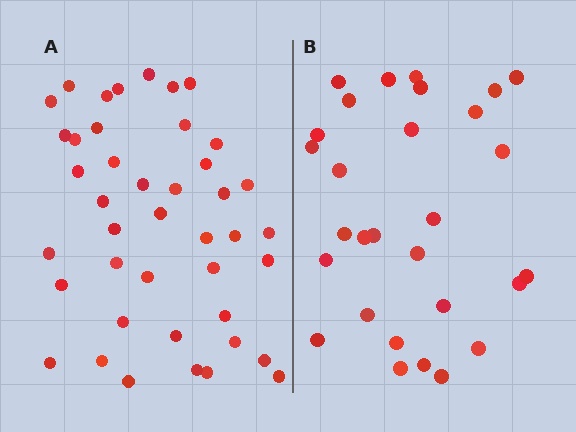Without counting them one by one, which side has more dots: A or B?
Region A (the left region) has more dots.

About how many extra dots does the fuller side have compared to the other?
Region A has approximately 15 more dots than region B.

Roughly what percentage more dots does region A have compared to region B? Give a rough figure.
About 45% more.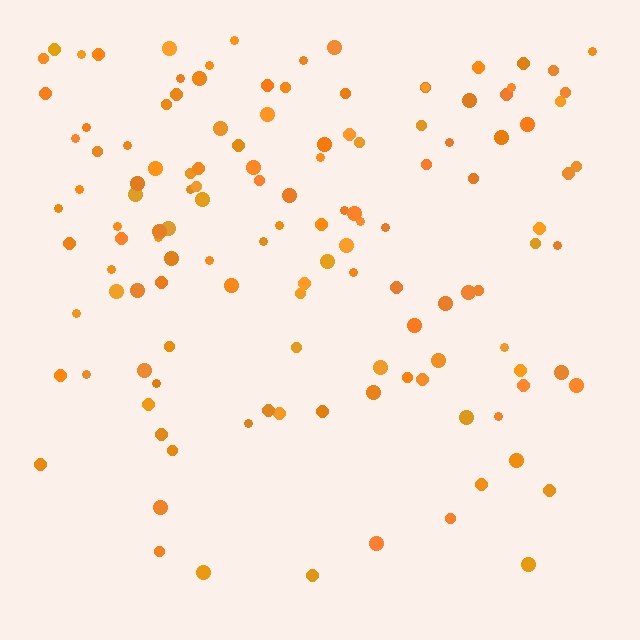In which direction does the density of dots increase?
From bottom to top, with the top side densest.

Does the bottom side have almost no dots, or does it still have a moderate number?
Still a moderate number, just noticeably fewer than the top.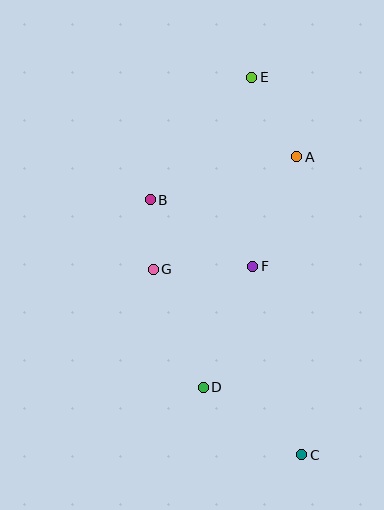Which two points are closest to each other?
Points B and G are closest to each other.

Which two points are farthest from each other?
Points C and E are farthest from each other.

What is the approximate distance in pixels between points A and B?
The distance between A and B is approximately 153 pixels.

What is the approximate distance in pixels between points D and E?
The distance between D and E is approximately 314 pixels.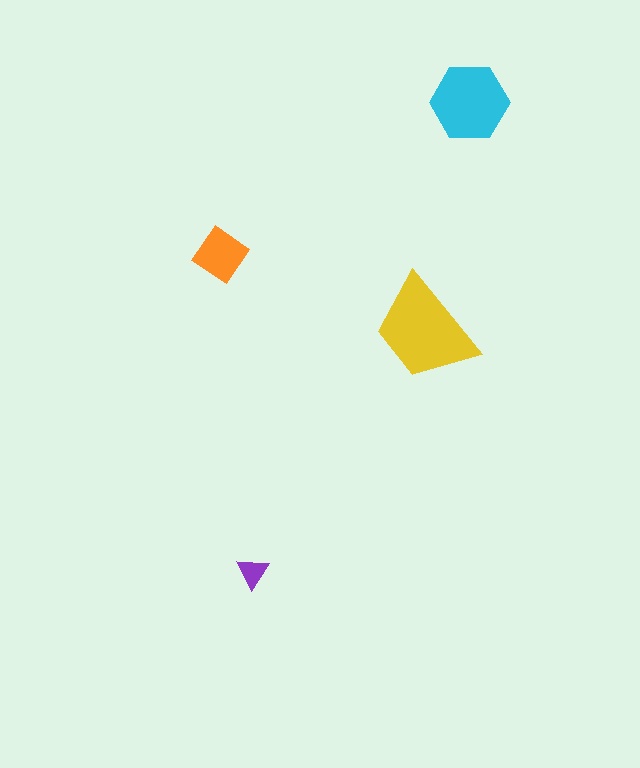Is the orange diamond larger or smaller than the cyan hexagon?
Smaller.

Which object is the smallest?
The purple triangle.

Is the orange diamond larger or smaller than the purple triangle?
Larger.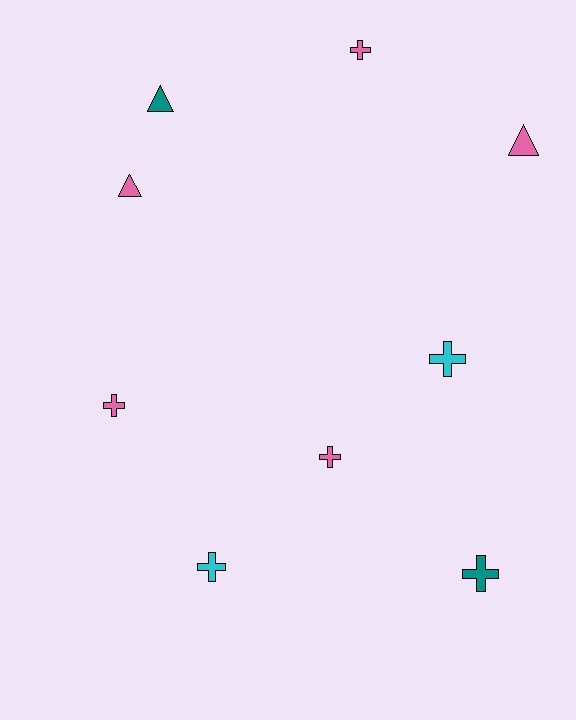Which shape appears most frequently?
Cross, with 6 objects.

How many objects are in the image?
There are 9 objects.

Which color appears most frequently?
Pink, with 5 objects.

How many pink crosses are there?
There are 3 pink crosses.